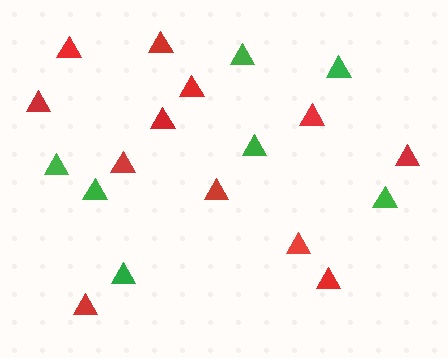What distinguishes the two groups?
There are 2 groups: one group of red triangles (12) and one group of green triangles (7).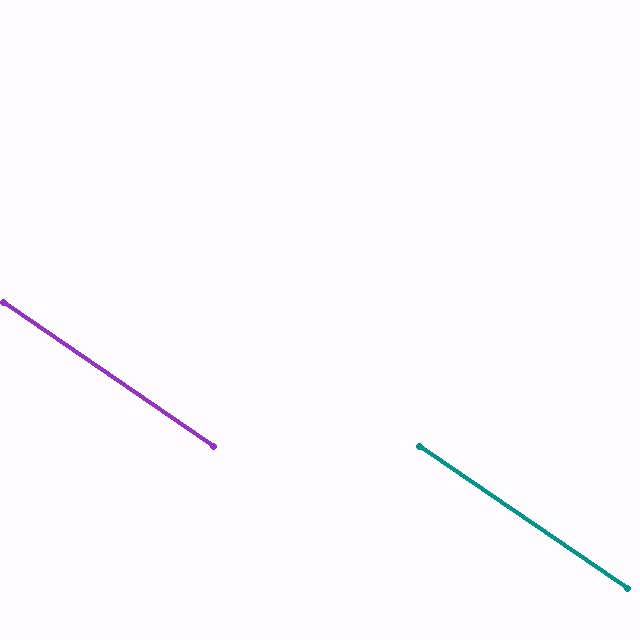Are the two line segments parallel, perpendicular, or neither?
Parallel — their directions differ by only 0.0°.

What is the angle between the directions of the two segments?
Approximately 0 degrees.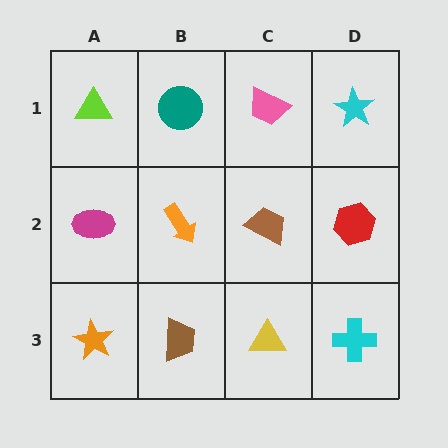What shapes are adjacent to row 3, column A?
A magenta ellipse (row 2, column A), a brown trapezoid (row 3, column B).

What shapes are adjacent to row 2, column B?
A teal circle (row 1, column B), a brown trapezoid (row 3, column B), a magenta ellipse (row 2, column A), a brown trapezoid (row 2, column C).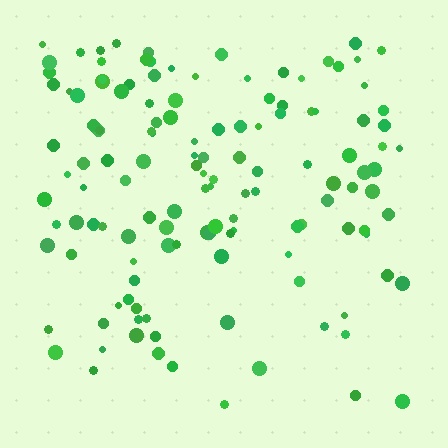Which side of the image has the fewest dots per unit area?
The bottom.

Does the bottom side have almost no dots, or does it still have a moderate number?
Still a moderate number, just noticeably fewer than the top.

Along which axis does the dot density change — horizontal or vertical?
Vertical.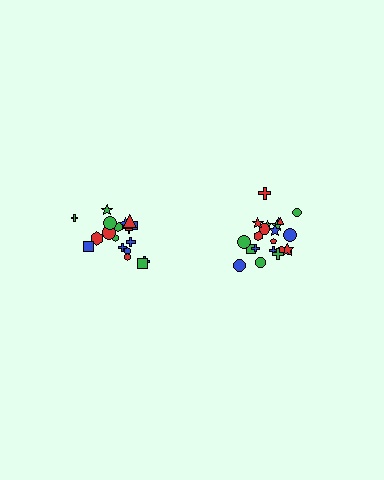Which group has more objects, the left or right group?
The right group.